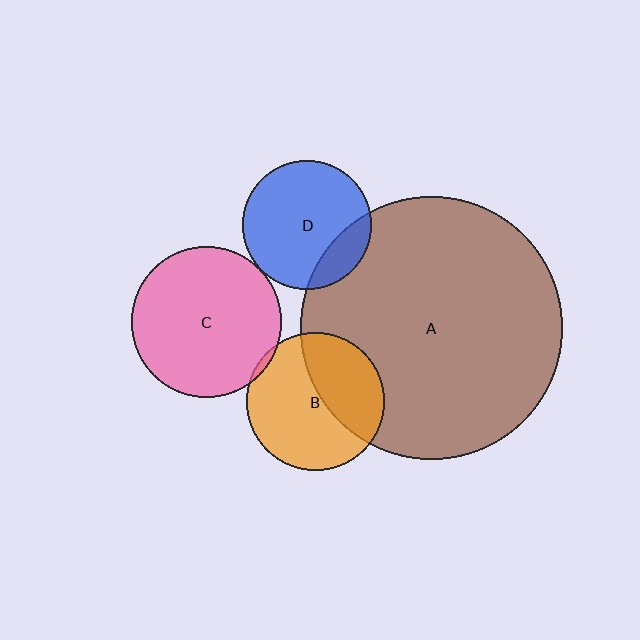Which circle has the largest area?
Circle A (brown).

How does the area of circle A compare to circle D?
Approximately 4.2 times.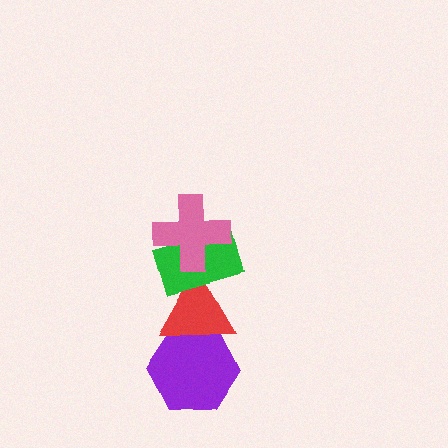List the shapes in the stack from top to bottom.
From top to bottom: the pink cross, the green rectangle, the red triangle, the purple hexagon.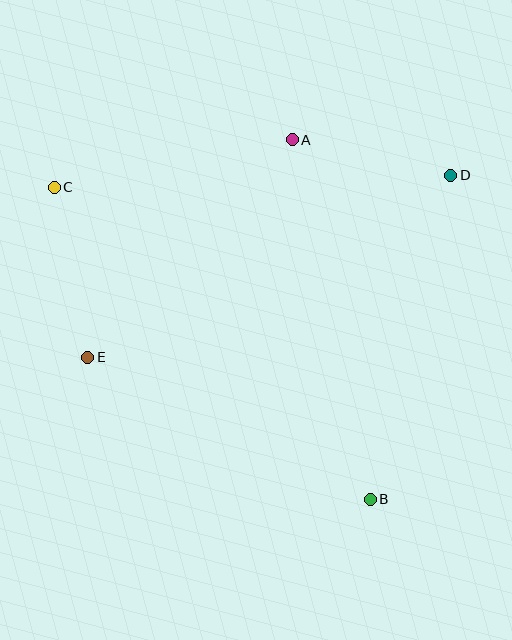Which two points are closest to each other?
Points A and D are closest to each other.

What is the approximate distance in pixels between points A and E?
The distance between A and E is approximately 299 pixels.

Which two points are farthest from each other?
Points B and C are farthest from each other.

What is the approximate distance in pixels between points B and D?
The distance between B and D is approximately 334 pixels.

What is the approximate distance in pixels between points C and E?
The distance between C and E is approximately 174 pixels.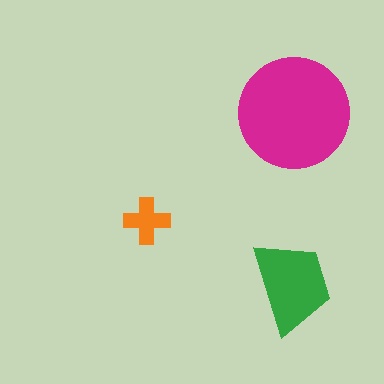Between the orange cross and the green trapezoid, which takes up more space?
The green trapezoid.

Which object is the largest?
The magenta circle.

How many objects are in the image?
There are 3 objects in the image.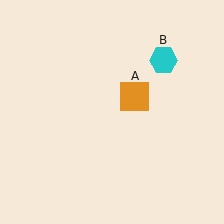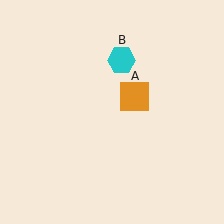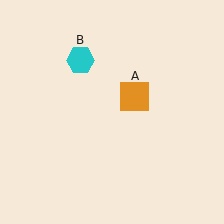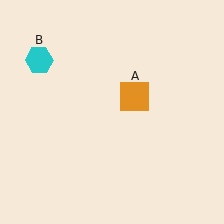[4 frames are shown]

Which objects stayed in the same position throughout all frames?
Orange square (object A) remained stationary.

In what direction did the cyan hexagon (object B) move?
The cyan hexagon (object B) moved left.